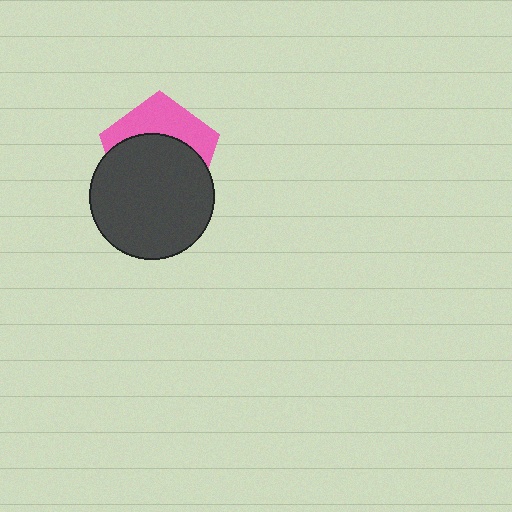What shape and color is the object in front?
The object in front is a dark gray circle.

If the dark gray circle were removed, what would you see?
You would see the complete pink pentagon.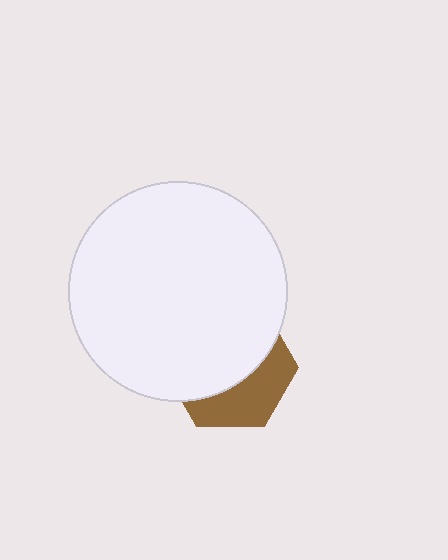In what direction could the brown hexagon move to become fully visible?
The brown hexagon could move down. That would shift it out from behind the white circle entirely.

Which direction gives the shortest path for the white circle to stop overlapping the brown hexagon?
Moving up gives the shortest separation.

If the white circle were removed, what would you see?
You would see the complete brown hexagon.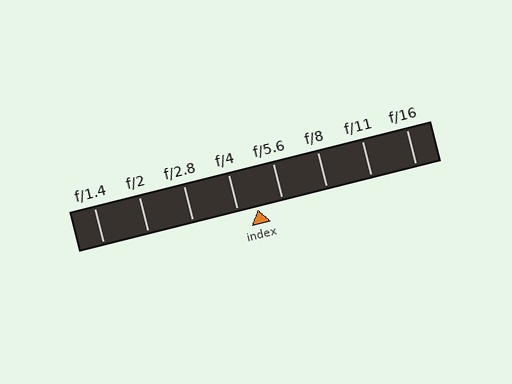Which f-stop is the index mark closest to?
The index mark is closest to f/4.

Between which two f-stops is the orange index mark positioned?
The index mark is between f/4 and f/5.6.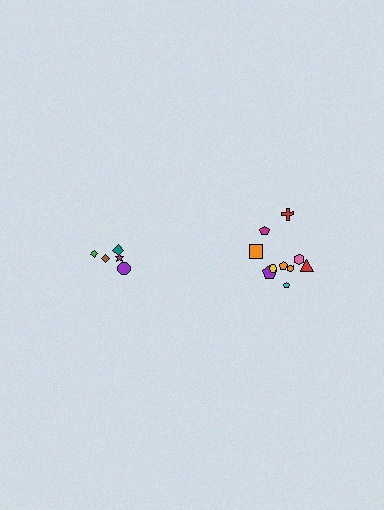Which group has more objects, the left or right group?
The right group.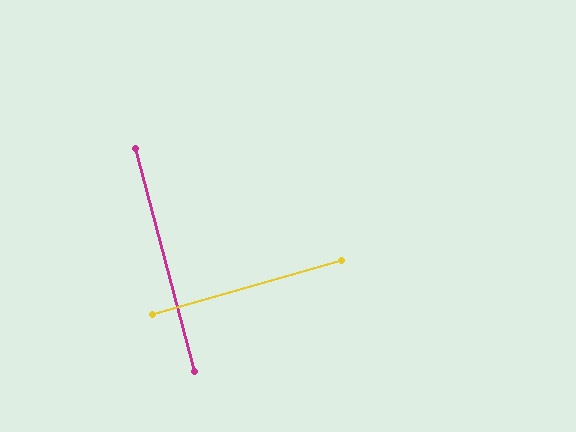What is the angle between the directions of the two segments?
Approximately 89 degrees.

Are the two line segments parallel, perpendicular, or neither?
Perpendicular — they meet at approximately 89°.